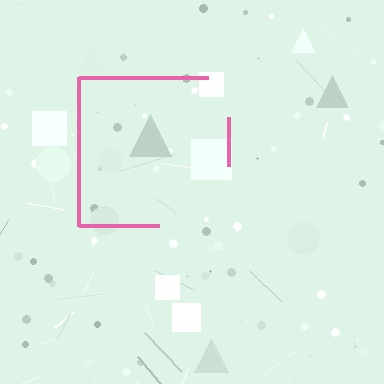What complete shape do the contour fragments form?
The contour fragments form a square.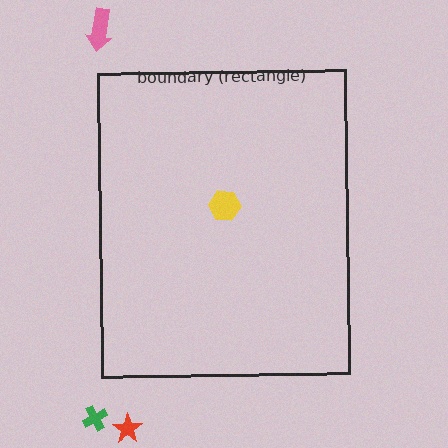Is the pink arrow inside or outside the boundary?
Outside.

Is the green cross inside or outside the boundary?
Outside.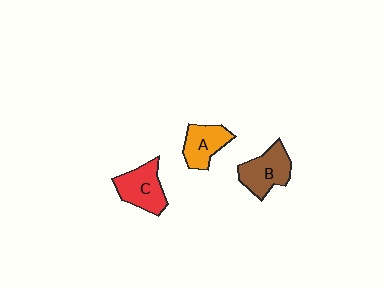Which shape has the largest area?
Shape B (brown).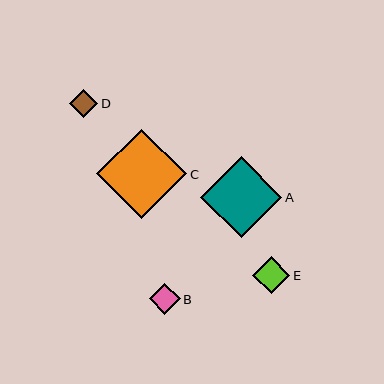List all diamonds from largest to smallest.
From largest to smallest: C, A, E, B, D.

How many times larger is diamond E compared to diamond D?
Diamond E is approximately 1.3 times the size of diamond D.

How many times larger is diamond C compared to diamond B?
Diamond C is approximately 2.9 times the size of diamond B.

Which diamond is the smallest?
Diamond D is the smallest with a size of approximately 28 pixels.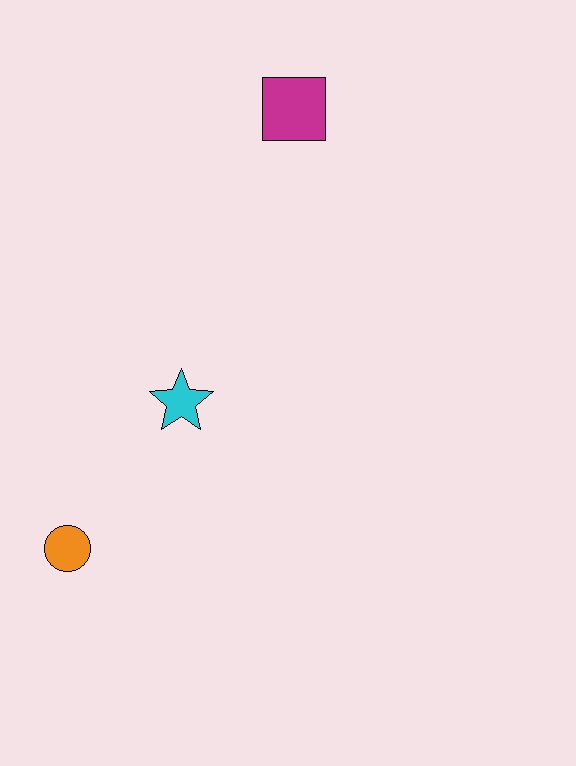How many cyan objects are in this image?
There is 1 cyan object.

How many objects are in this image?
There are 3 objects.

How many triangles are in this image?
There are no triangles.